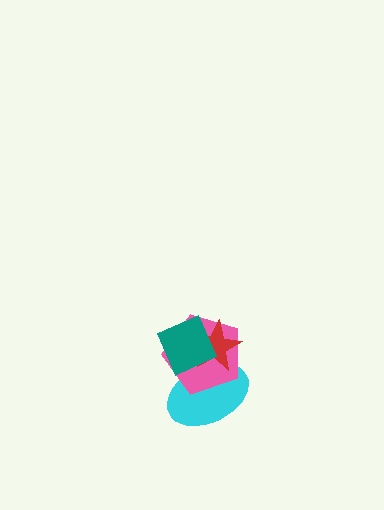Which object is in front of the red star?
The teal diamond is in front of the red star.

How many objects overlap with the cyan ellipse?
3 objects overlap with the cyan ellipse.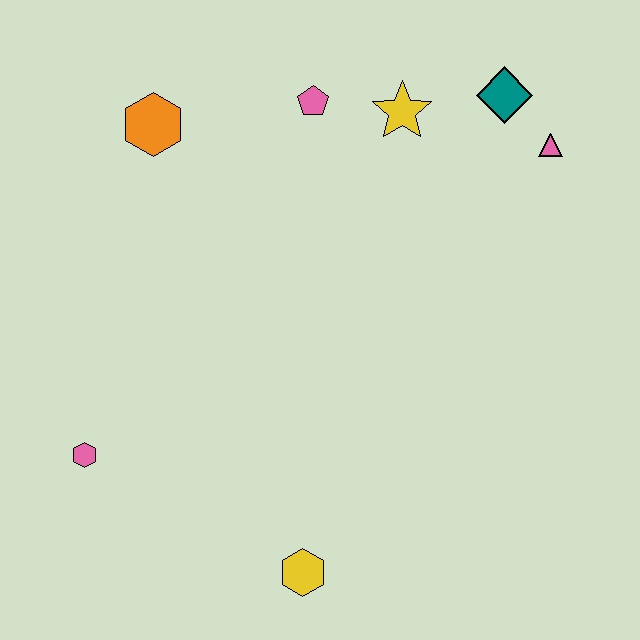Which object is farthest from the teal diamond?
The pink hexagon is farthest from the teal diamond.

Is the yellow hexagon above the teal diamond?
No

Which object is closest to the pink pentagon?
The yellow star is closest to the pink pentagon.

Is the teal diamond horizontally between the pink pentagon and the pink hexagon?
No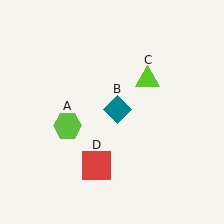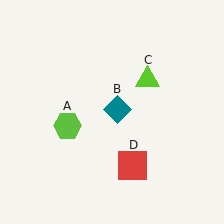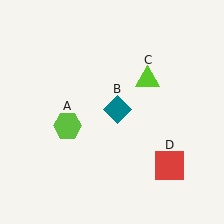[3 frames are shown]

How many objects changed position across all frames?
1 object changed position: red square (object D).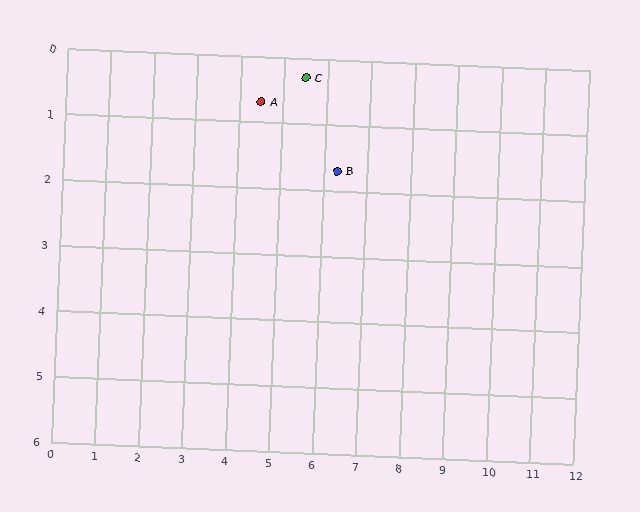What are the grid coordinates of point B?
Point B is at approximately (6.3, 1.7).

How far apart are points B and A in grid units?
Points B and A are about 2.1 grid units apart.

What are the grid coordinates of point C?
Point C is at approximately (5.5, 0.3).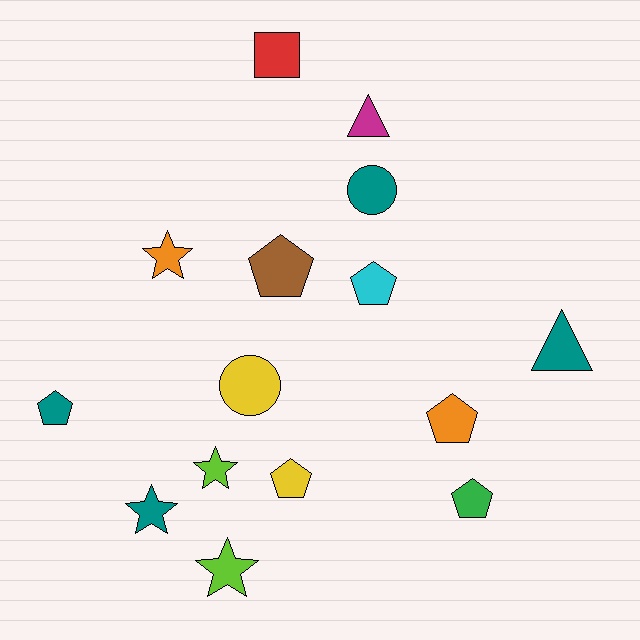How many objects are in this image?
There are 15 objects.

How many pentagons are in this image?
There are 6 pentagons.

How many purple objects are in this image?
There are no purple objects.